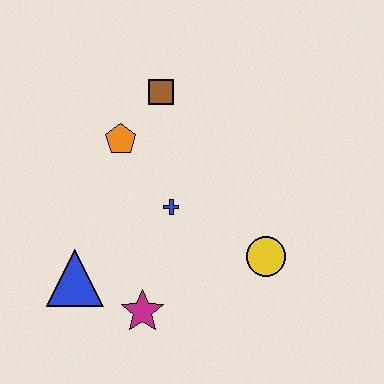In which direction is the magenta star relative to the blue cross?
The magenta star is below the blue cross.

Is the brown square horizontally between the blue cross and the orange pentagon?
Yes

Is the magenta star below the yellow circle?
Yes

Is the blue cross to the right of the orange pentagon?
Yes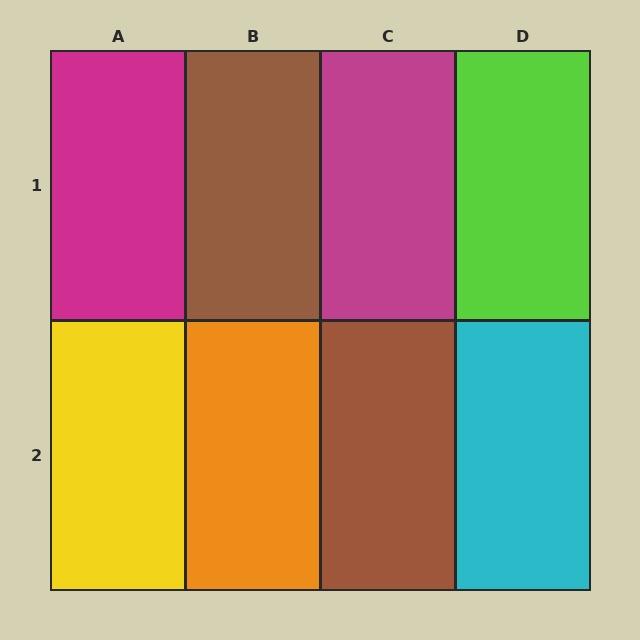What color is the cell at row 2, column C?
Brown.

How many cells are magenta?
2 cells are magenta.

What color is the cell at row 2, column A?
Yellow.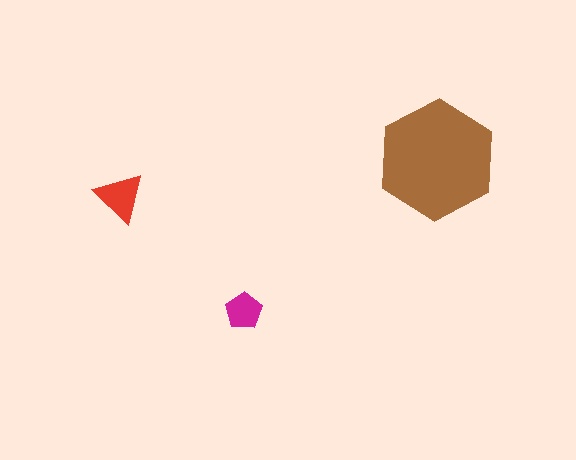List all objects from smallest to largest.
The magenta pentagon, the red triangle, the brown hexagon.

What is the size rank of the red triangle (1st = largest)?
2nd.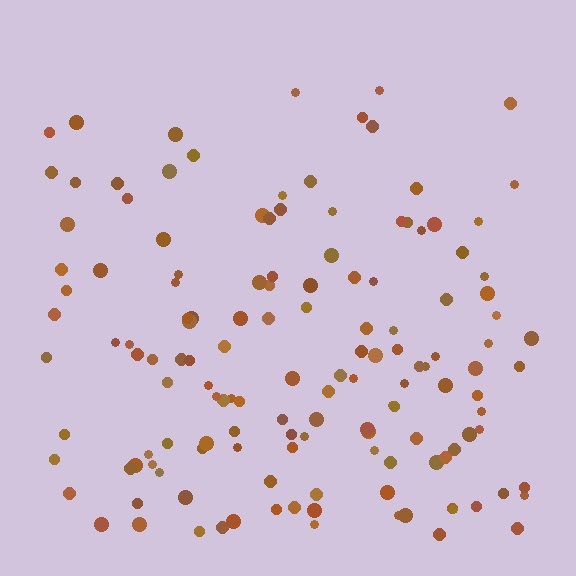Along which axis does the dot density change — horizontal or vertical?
Vertical.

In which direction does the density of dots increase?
From top to bottom, with the bottom side densest.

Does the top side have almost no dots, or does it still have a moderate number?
Still a moderate number, just noticeably fewer than the bottom.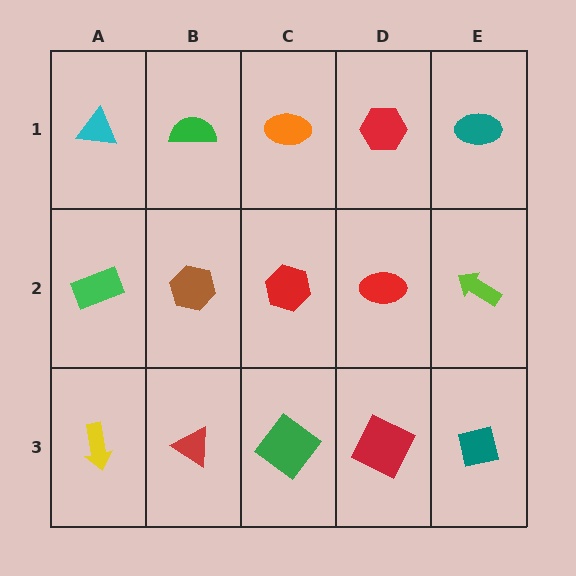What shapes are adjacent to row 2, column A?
A cyan triangle (row 1, column A), a yellow arrow (row 3, column A), a brown hexagon (row 2, column B).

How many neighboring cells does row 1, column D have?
3.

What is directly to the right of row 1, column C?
A red hexagon.